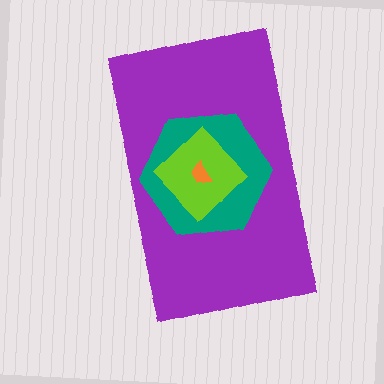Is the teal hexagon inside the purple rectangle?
Yes.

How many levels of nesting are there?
4.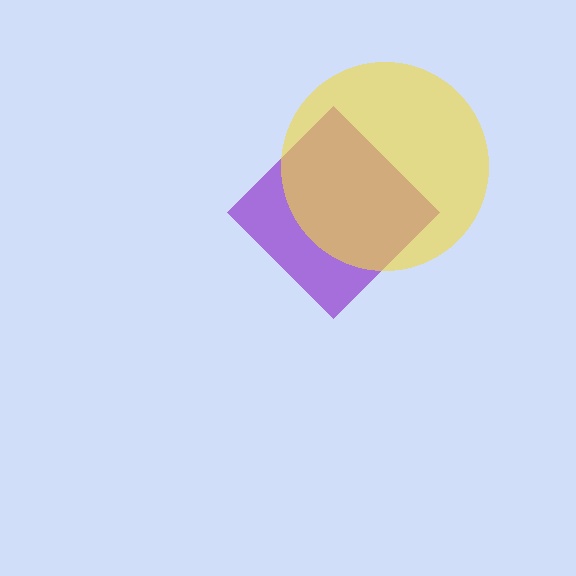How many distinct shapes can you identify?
There are 2 distinct shapes: a purple diamond, a yellow circle.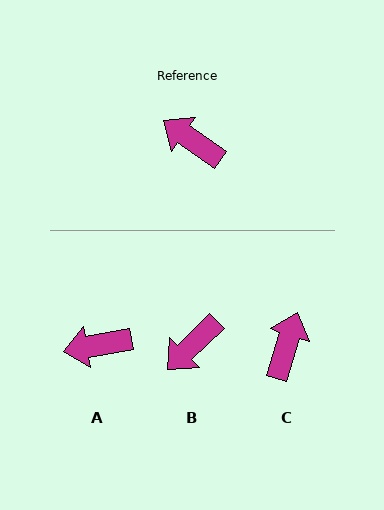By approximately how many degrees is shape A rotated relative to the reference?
Approximately 46 degrees counter-clockwise.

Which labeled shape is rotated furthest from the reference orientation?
B, about 80 degrees away.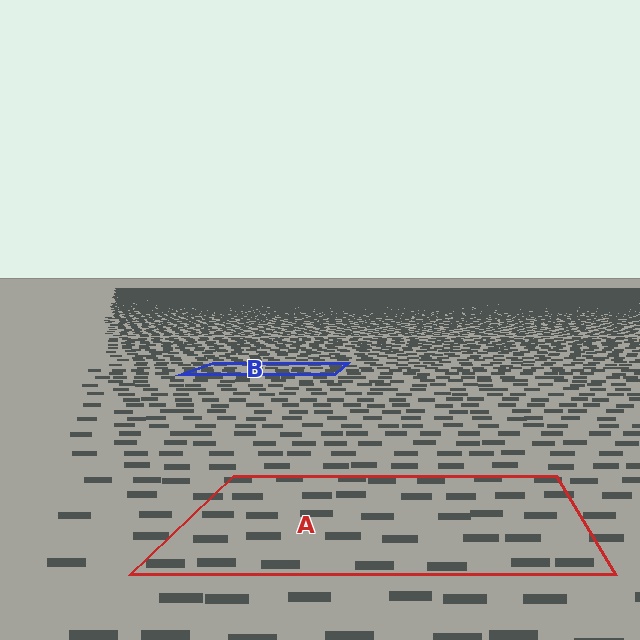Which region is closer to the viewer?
Region A is closer. The texture elements there are larger and more spread out.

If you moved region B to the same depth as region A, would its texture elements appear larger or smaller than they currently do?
They would appear larger. At a closer depth, the same texture elements are projected at a bigger on-screen size.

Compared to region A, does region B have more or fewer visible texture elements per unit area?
Region B has more texture elements per unit area — they are packed more densely because it is farther away.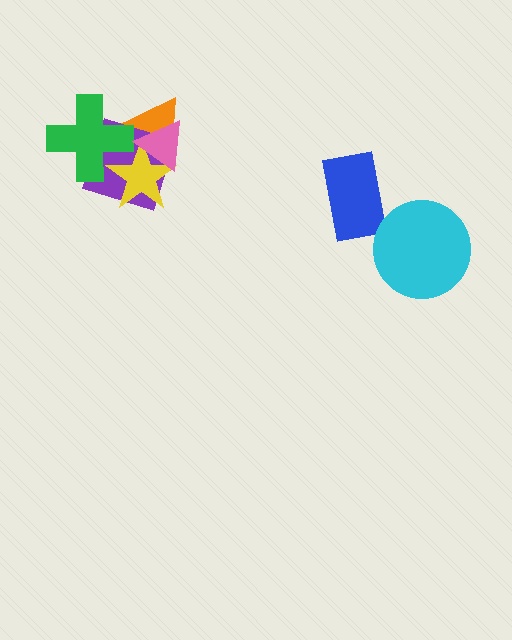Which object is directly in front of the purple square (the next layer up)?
The green cross is directly in front of the purple square.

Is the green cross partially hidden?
Yes, it is partially covered by another shape.